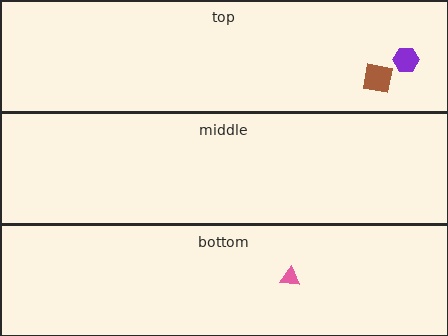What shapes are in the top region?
The purple hexagon, the brown square.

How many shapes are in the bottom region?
1.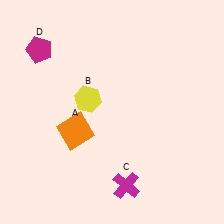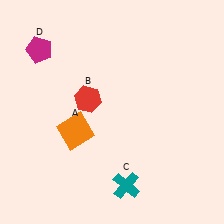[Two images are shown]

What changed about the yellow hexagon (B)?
In Image 1, B is yellow. In Image 2, it changed to red.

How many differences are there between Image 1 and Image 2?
There are 2 differences between the two images.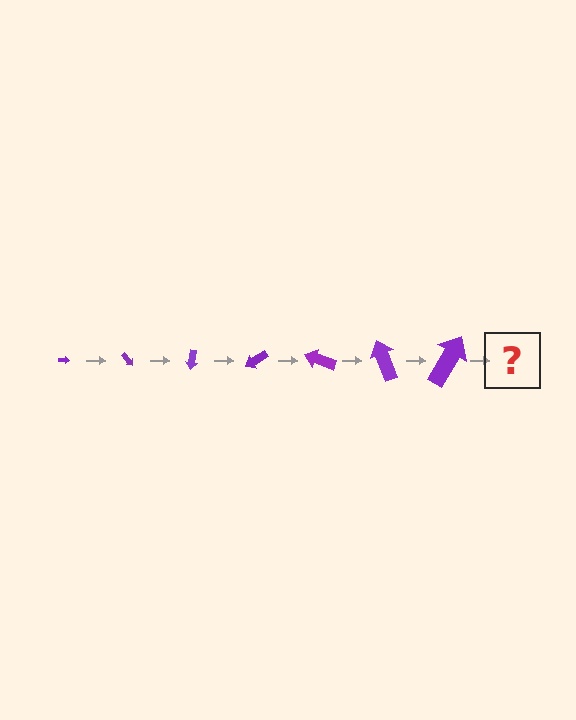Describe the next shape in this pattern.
It should be an arrow, larger than the previous one and rotated 350 degrees from the start.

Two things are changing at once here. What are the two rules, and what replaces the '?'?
The two rules are that the arrow grows larger each step and it rotates 50 degrees each step. The '?' should be an arrow, larger than the previous one and rotated 350 degrees from the start.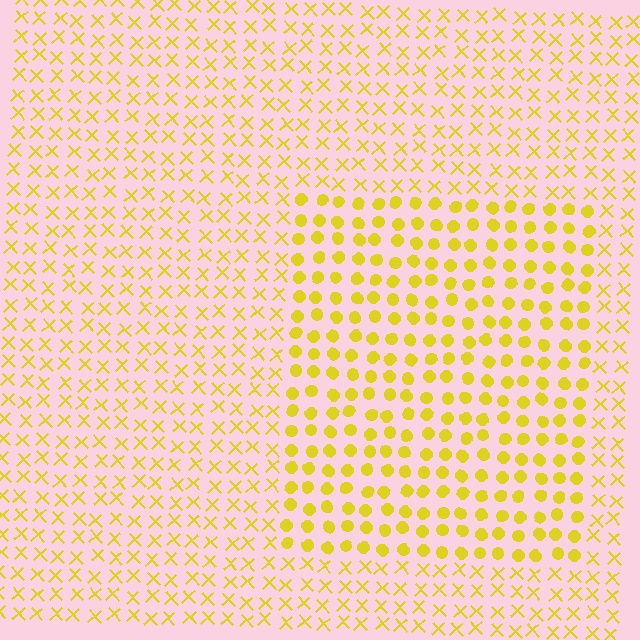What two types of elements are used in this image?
The image uses circles inside the rectangle region and X marks outside it.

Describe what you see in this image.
The image is filled with small yellow elements arranged in a uniform grid. A rectangle-shaped region contains circles, while the surrounding area contains X marks. The boundary is defined purely by the change in element shape.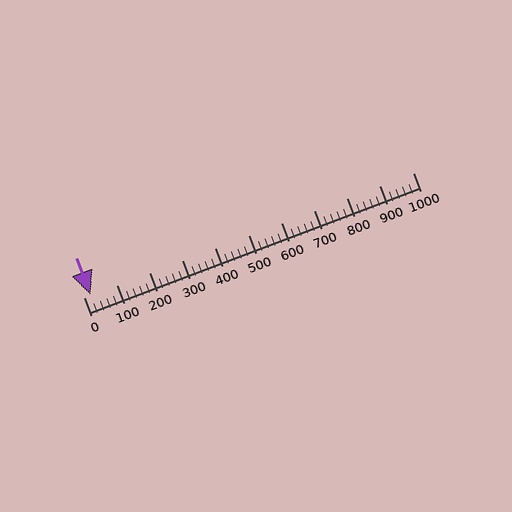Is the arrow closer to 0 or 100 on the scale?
The arrow is closer to 0.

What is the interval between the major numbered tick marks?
The major tick marks are spaced 100 units apart.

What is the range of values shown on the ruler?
The ruler shows values from 0 to 1000.